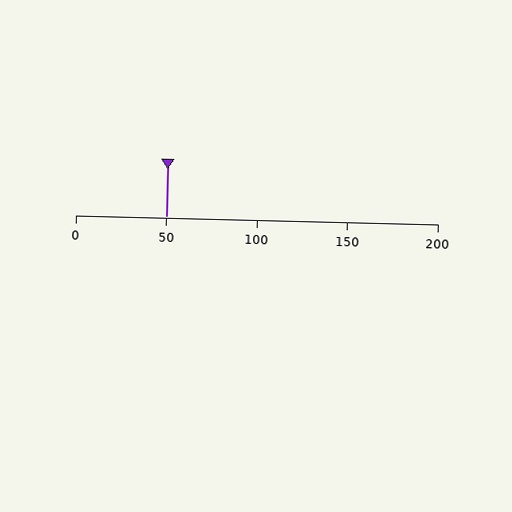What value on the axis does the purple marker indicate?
The marker indicates approximately 50.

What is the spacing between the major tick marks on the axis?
The major ticks are spaced 50 apart.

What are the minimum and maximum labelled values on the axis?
The axis runs from 0 to 200.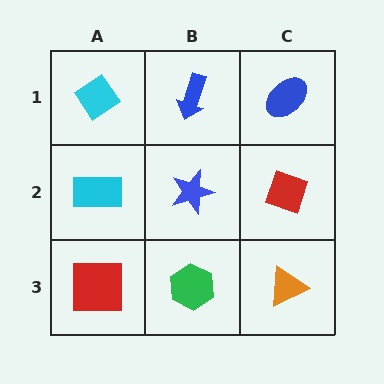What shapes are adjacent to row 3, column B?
A blue star (row 2, column B), a red square (row 3, column A), an orange triangle (row 3, column C).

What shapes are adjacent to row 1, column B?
A blue star (row 2, column B), a cyan diamond (row 1, column A), a blue ellipse (row 1, column C).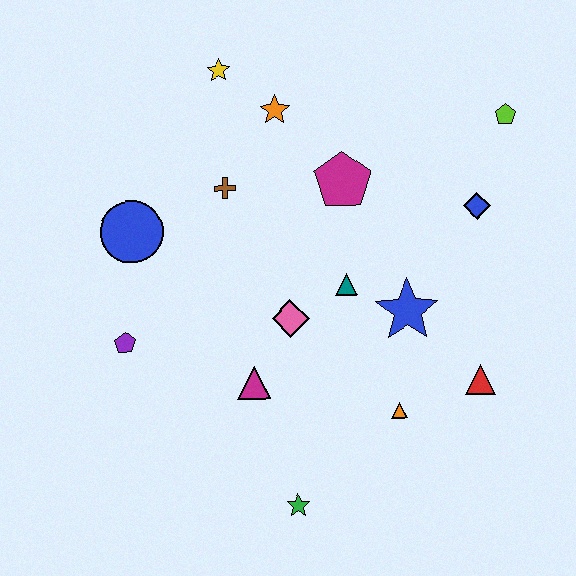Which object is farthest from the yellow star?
The green star is farthest from the yellow star.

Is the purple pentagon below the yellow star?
Yes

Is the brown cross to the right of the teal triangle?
No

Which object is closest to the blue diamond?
The lime pentagon is closest to the blue diamond.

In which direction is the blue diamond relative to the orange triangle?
The blue diamond is above the orange triangle.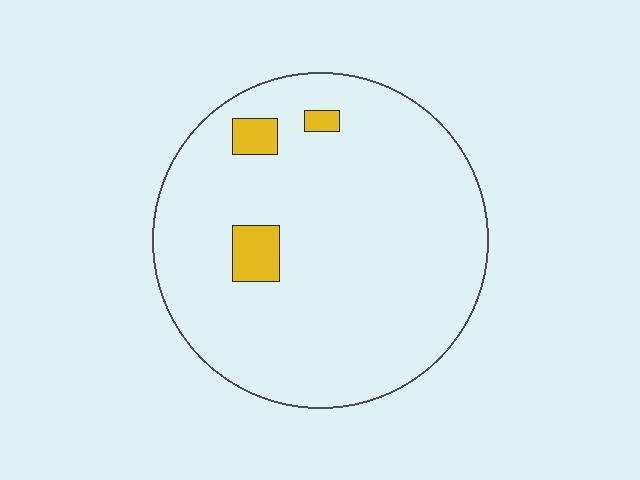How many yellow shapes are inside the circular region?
3.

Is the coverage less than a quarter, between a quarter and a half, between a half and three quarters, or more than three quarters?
Less than a quarter.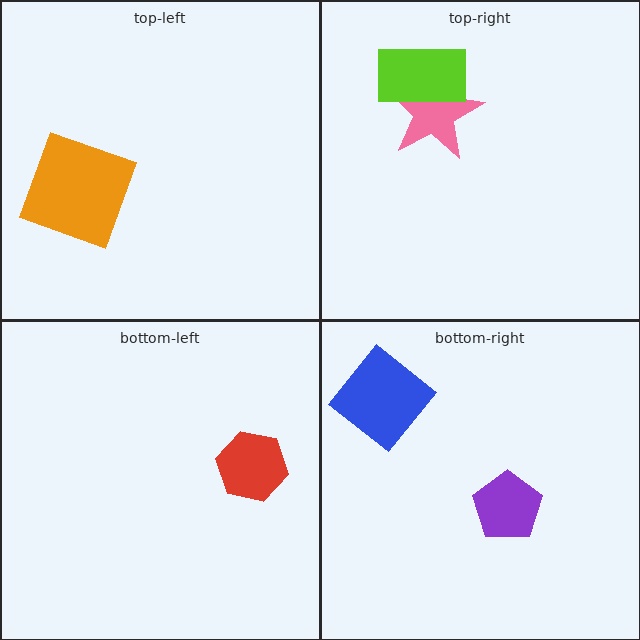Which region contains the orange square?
The top-left region.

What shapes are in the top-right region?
The pink star, the lime rectangle.